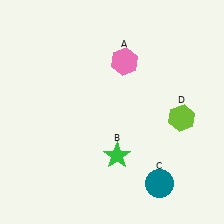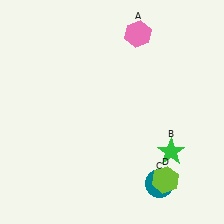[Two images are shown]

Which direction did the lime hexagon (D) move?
The lime hexagon (D) moved down.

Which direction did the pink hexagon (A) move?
The pink hexagon (A) moved up.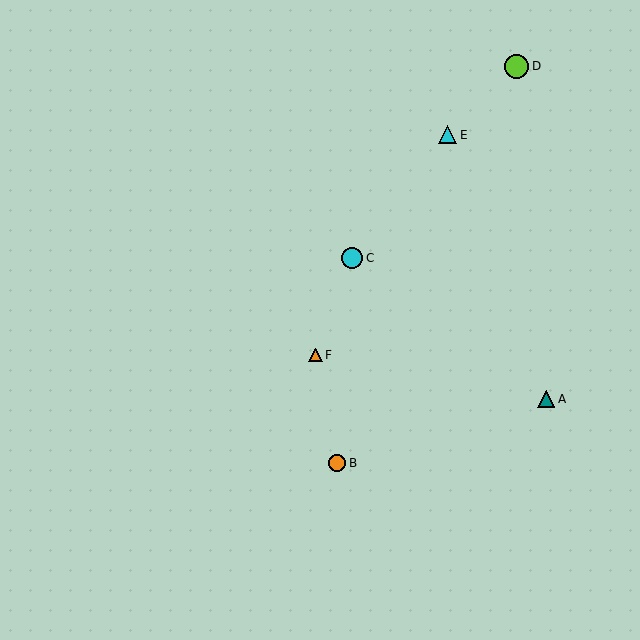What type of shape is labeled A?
Shape A is a teal triangle.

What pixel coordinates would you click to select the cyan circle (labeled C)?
Click at (352, 258) to select the cyan circle C.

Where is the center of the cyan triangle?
The center of the cyan triangle is at (448, 135).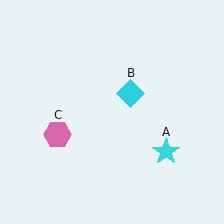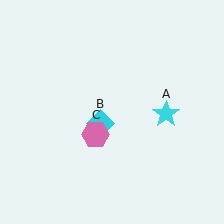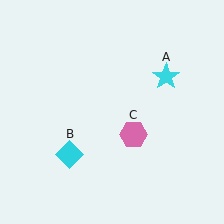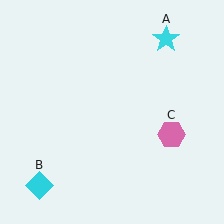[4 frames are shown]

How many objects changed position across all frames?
3 objects changed position: cyan star (object A), cyan diamond (object B), pink hexagon (object C).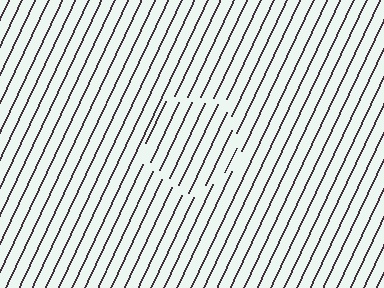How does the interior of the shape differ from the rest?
The interior of the shape contains the same grating, shifted by half a period — the contour is defined by the phase discontinuity where line-ends from the inner and outer gratings abut.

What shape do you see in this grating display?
An illusory pentagon. The interior of the shape contains the same grating, shifted by half a period — the contour is defined by the phase discontinuity where line-ends from the inner and outer gratings abut.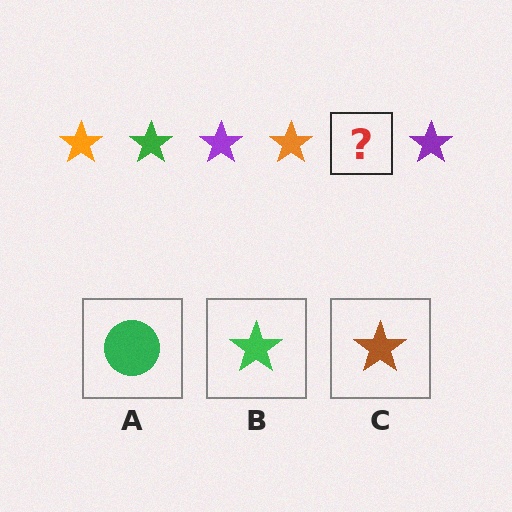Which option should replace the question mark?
Option B.